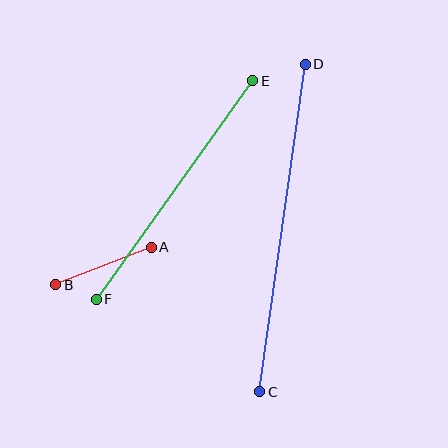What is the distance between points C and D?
The distance is approximately 330 pixels.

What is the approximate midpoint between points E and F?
The midpoint is at approximately (174, 190) pixels.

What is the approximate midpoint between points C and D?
The midpoint is at approximately (282, 228) pixels.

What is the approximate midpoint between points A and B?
The midpoint is at approximately (104, 266) pixels.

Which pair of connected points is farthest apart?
Points C and D are farthest apart.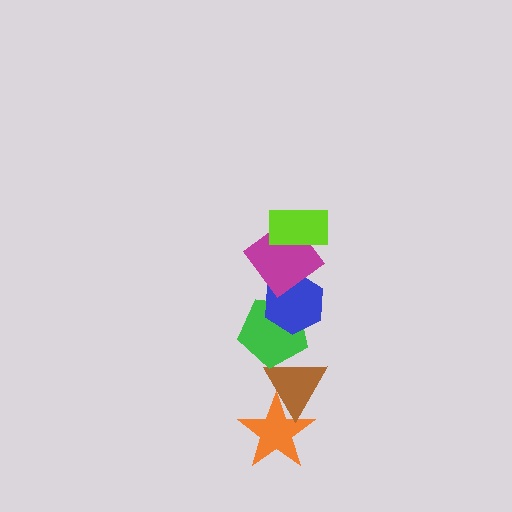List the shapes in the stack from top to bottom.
From top to bottom: the lime rectangle, the magenta diamond, the blue hexagon, the green pentagon, the brown triangle, the orange star.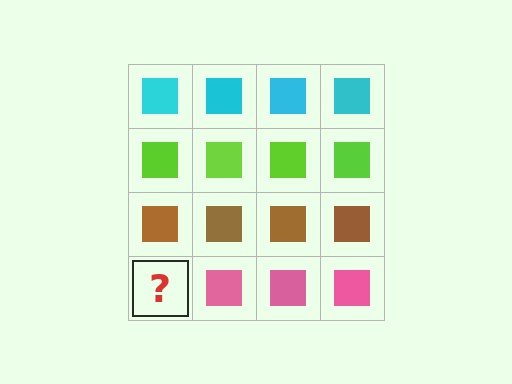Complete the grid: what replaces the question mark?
The question mark should be replaced with a pink square.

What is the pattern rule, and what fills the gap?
The rule is that each row has a consistent color. The gap should be filled with a pink square.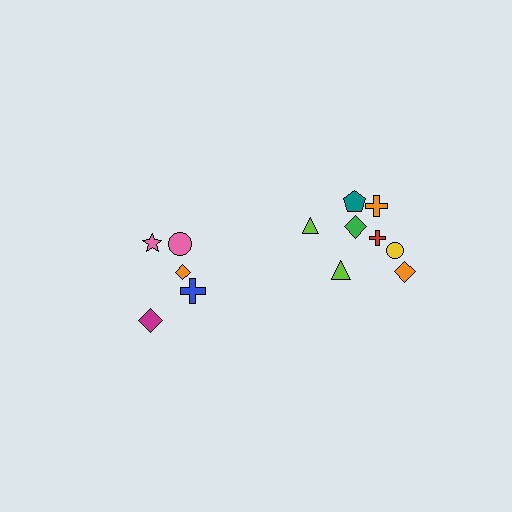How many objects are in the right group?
There are 8 objects.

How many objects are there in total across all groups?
There are 13 objects.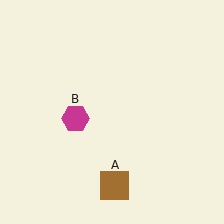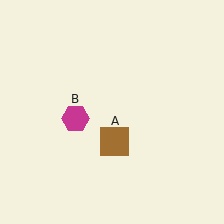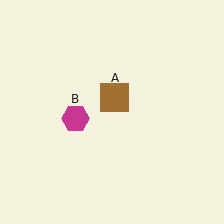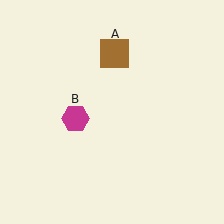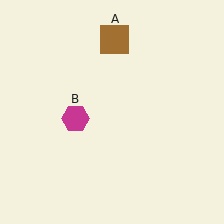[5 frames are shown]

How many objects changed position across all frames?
1 object changed position: brown square (object A).